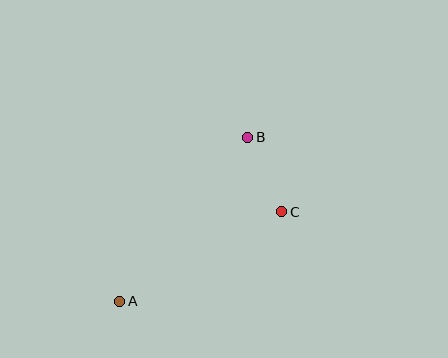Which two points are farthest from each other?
Points A and B are farthest from each other.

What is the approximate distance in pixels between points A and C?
The distance between A and C is approximately 185 pixels.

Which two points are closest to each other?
Points B and C are closest to each other.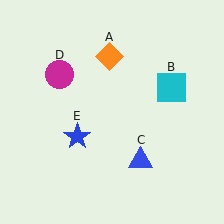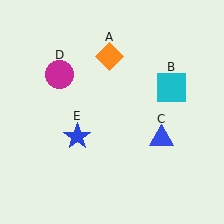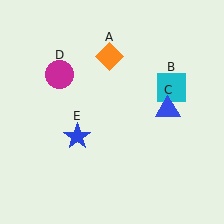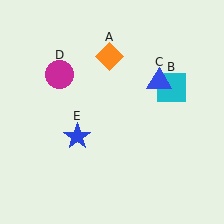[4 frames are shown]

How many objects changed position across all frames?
1 object changed position: blue triangle (object C).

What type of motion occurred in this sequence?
The blue triangle (object C) rotated counterclockwise around the center of the scene.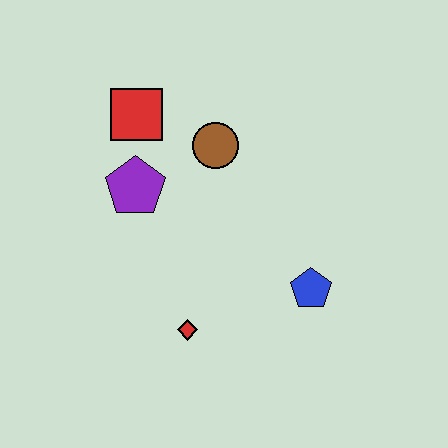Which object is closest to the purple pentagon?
The red square is closest to the purple pentagon.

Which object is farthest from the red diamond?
The red square is farthest from the red diamond.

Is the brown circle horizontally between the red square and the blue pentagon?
Yes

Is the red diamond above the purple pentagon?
No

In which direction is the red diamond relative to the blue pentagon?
The red diamond is to the left of the blue pentagon.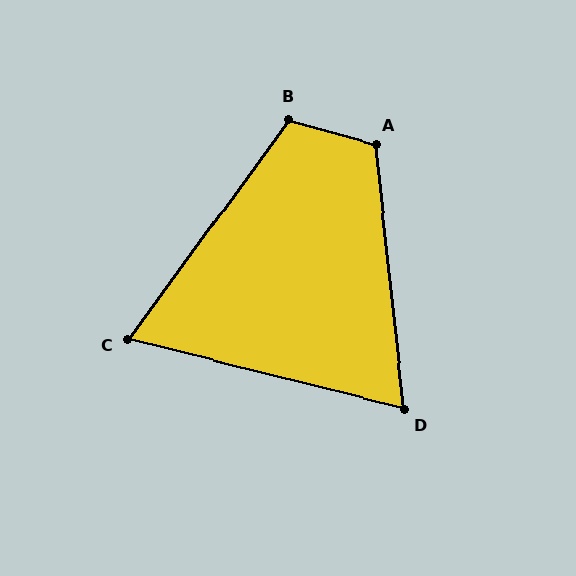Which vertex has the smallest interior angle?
C, at approximately 68 degrees.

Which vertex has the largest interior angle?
A, at approximately 112 degrees.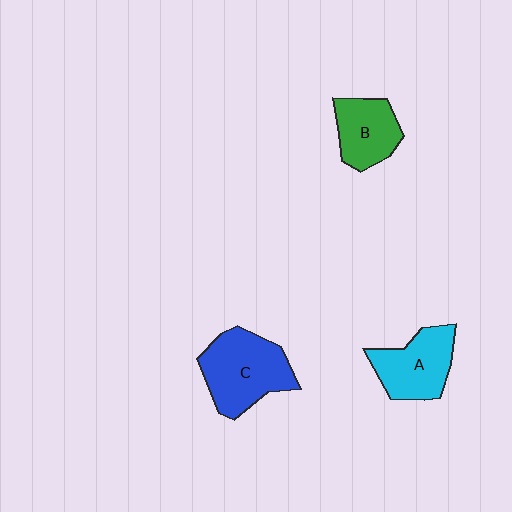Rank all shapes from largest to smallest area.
From largest to smallest: C (blue), A (cyan), B (green).